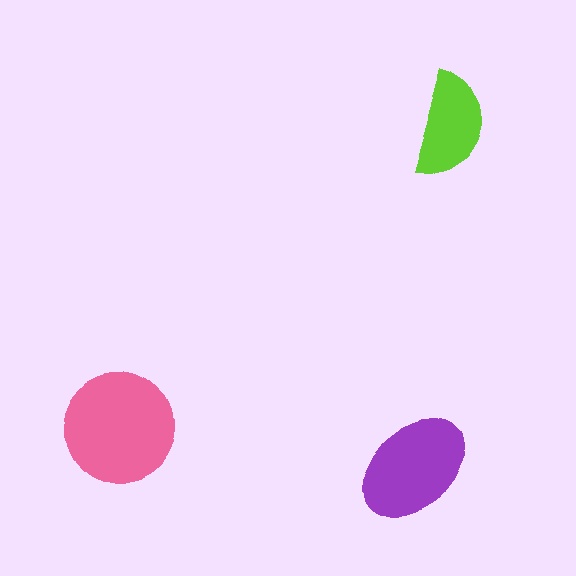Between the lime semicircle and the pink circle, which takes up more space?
The pink circle.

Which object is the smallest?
The lime semicircle.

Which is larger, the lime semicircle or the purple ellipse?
The purple ellipse.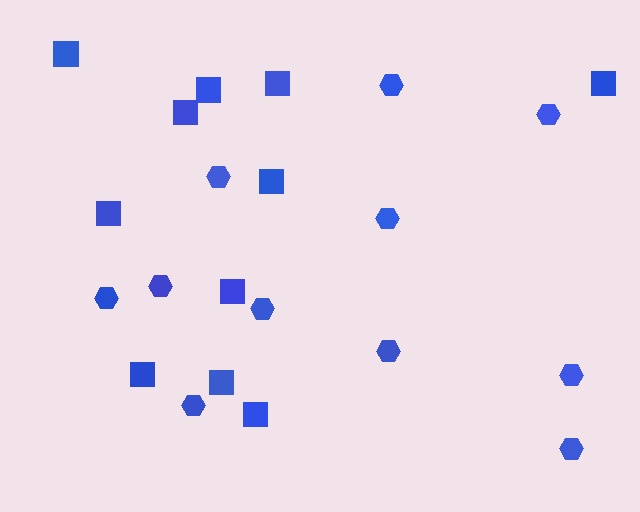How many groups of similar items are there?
There are 2 groups: one group of hexagons (11) and one group of squares (11).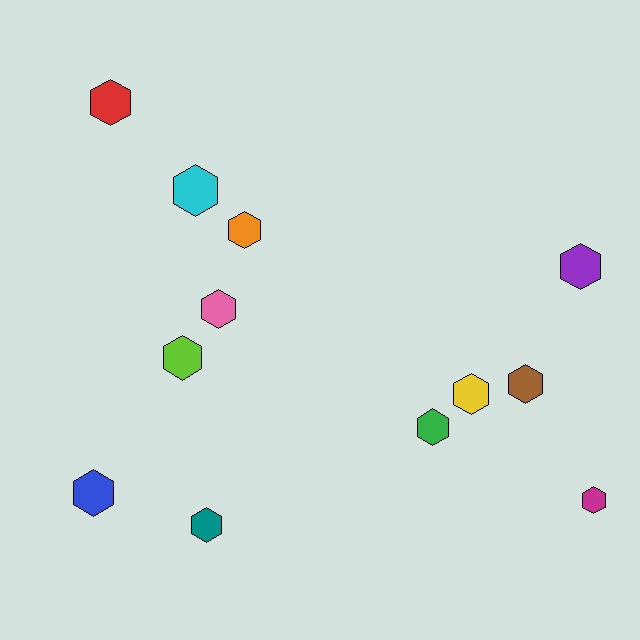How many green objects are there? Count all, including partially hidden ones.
There is 1 green object.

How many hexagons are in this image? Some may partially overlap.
There are 12 hexagons.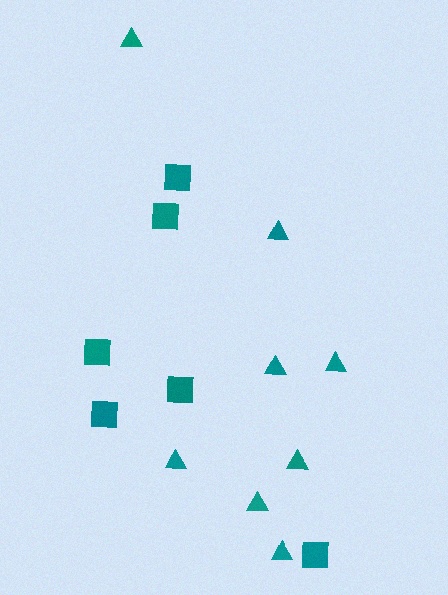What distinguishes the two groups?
There are 2 groups: one group of squares (6) and one group of triangles (8).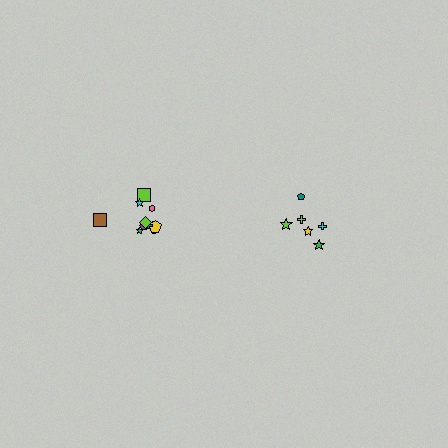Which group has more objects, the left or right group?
The left group.